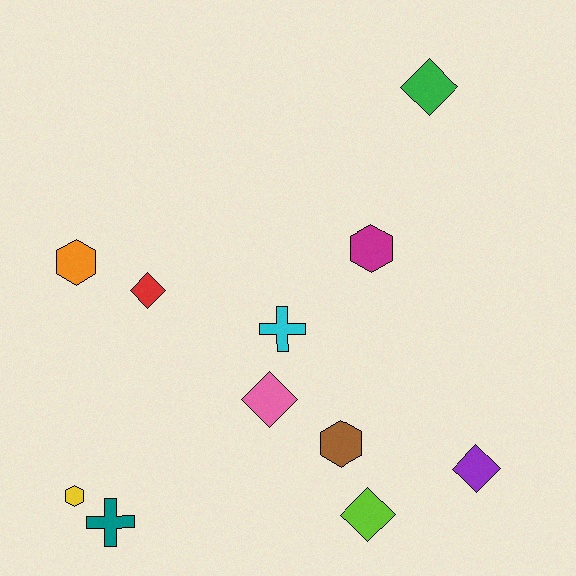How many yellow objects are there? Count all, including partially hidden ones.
There is 1 yellow object.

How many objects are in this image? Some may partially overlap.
There are 11 objects.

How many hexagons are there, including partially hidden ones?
There are 4 hexagons.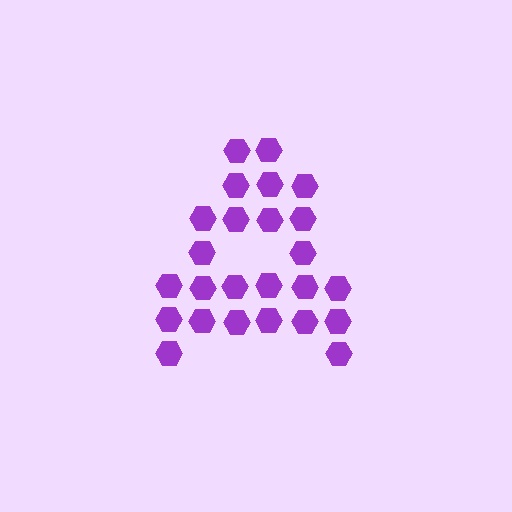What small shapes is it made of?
It is made of small hexagons.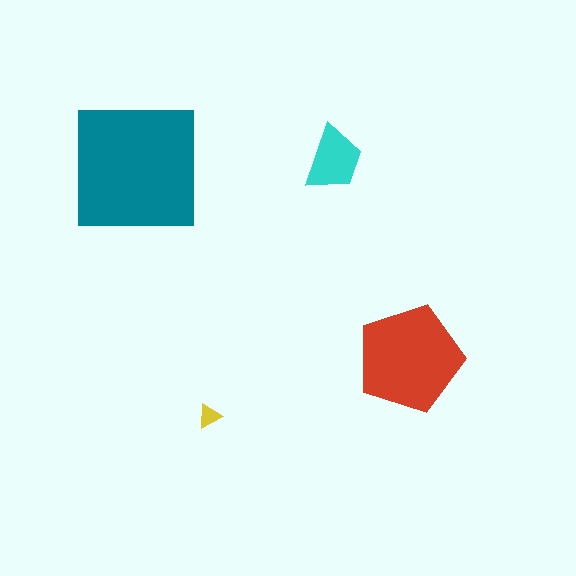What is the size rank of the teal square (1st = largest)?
1st.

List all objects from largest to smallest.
The teal square, the red pentagon, the cyan trapezoid, the yellow triangle.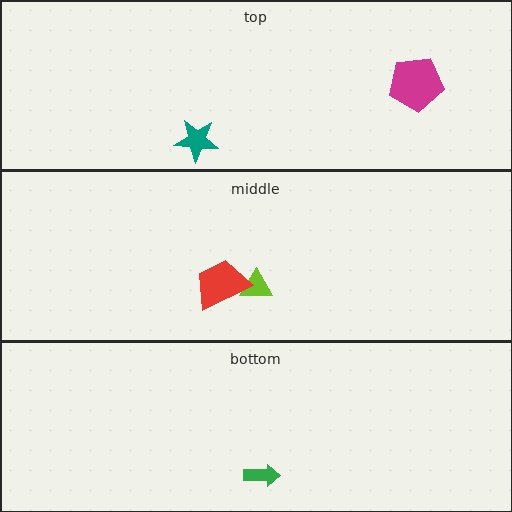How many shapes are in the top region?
2.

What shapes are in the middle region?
The lime triangle, the red trapezoid.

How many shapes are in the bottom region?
1.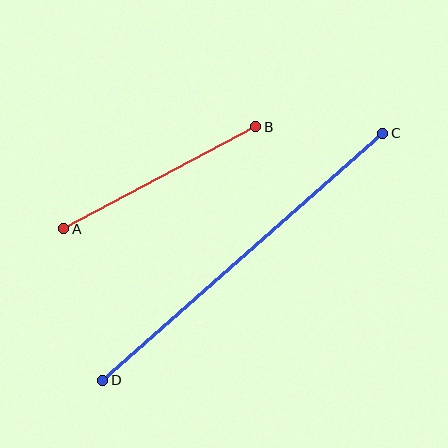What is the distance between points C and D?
The distance is approximately 374 pixels.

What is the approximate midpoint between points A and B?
The midpoint is at approximately (160, 178) pixels.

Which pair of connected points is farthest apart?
Points C and D are farthest apart.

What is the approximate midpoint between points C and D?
The midpoint is at approximately (243, 257) pixels.